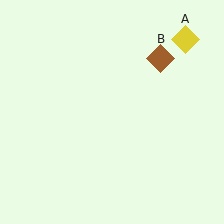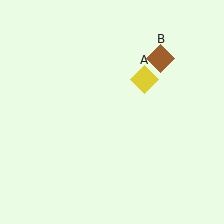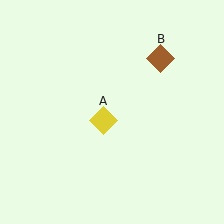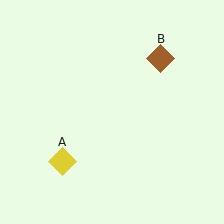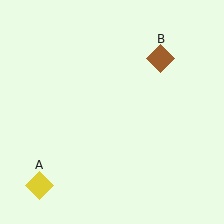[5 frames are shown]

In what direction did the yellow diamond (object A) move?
The yellow diamond (object A) moved down and to the left.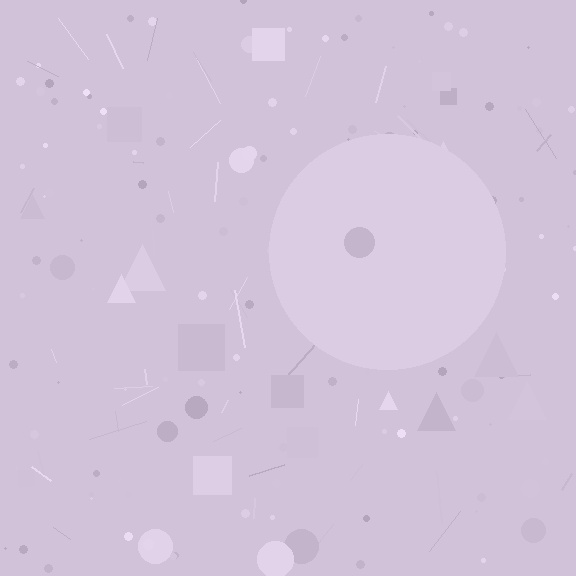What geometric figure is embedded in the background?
A circle is embedded in the background.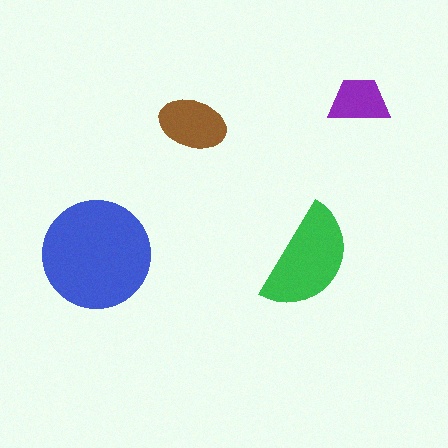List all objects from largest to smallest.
The blue circle, the green semicircle, the brown ellipse, the purple trapezoid.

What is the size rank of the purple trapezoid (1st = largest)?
4th.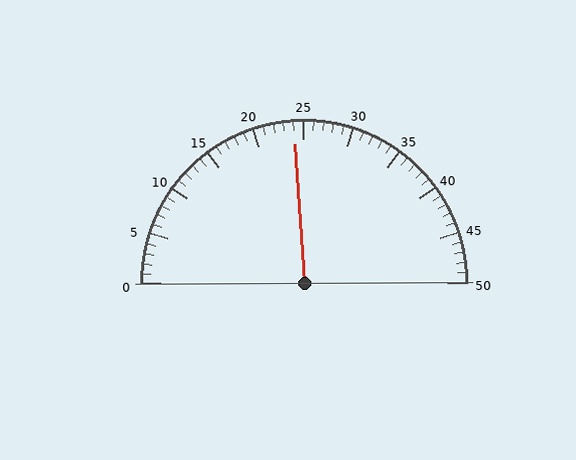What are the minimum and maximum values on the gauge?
The gauge ranges from 0 to 50.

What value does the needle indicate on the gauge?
The needle indicates approximately 24.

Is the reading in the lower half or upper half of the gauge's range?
The reading is in the lower half of the range (0 to 50).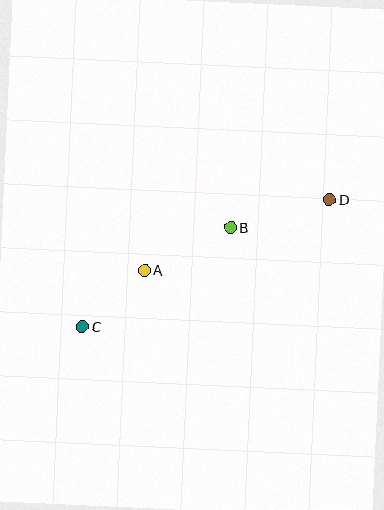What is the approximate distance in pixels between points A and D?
The distance between A and D is approximately 198 pixels.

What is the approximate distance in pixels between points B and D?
The distance between B and D is approximately 102 pixels.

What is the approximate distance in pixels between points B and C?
The distance between B and C is approximately 178 pixels.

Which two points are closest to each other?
Points A and C are closest to each other.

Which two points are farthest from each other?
Points C and D are farthest from each other.